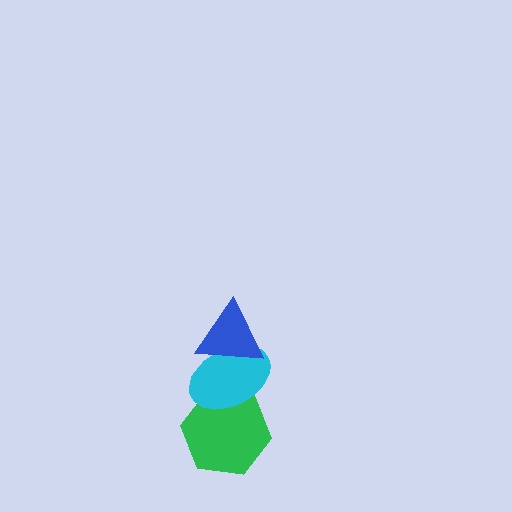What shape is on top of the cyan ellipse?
The blue triangle is on top of the cyan ellipse.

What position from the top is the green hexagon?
The green hexagon is 3rd from the top.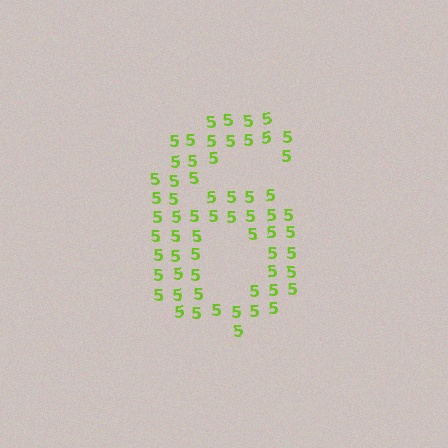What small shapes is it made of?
It is made of small digit 5's.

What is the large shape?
The large shape is the digit 6.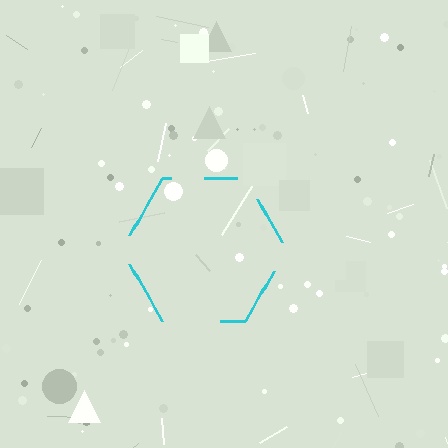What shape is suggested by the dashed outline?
The dashed outline suggests a hexagon.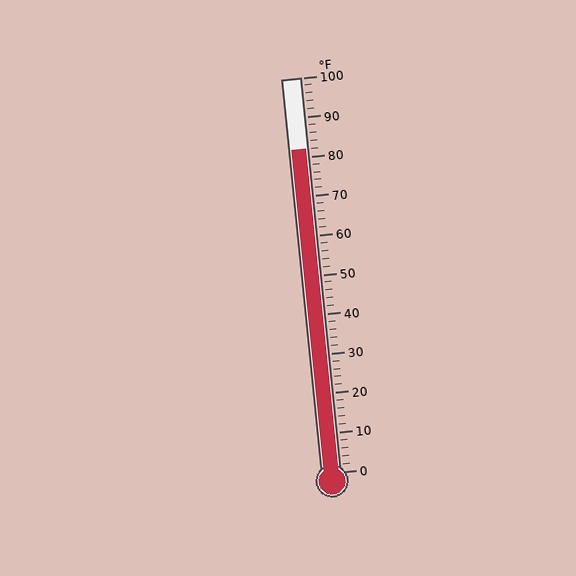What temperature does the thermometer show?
The thermometer shows approximately 82°F.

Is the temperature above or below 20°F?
The temperature is above 20°F.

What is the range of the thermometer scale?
The thermometer scale ranges from 0°F to 100°F.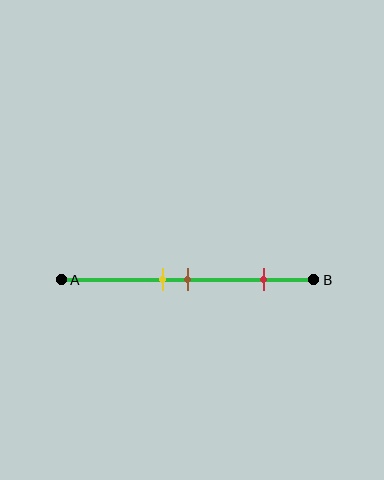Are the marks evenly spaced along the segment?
No, the marks are not evenly spaced.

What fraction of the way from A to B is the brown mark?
The brown mark is approximately 50% (0.5) of the way from A to B.